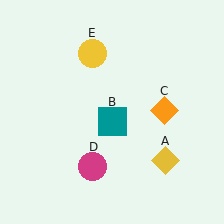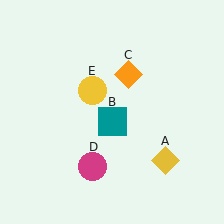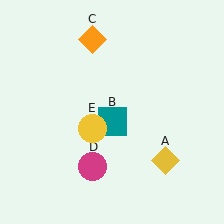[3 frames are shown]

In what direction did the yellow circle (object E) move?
The yellow circle (object E) moved down.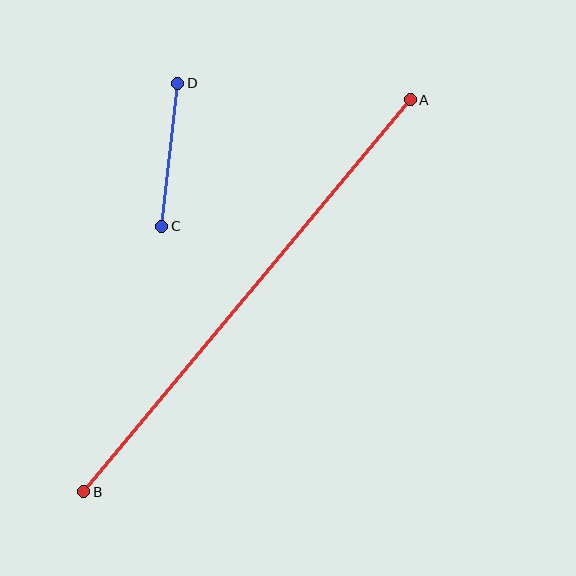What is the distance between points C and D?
The distance is approximately 144 pixels.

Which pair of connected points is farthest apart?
Points A and B are farthest apart.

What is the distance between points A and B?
The distance is approximately 510 pixels.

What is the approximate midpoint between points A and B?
The midpoint is at approximately (247, 296) pixels.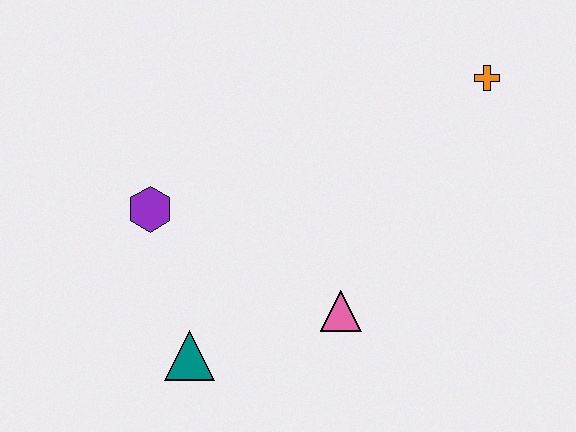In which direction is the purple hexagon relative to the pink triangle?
The purple hexagon is to the left of the pink triangle.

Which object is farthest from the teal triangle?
The orange cross is farthest from the teal triangle.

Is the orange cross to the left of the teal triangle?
No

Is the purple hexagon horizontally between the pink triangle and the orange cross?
No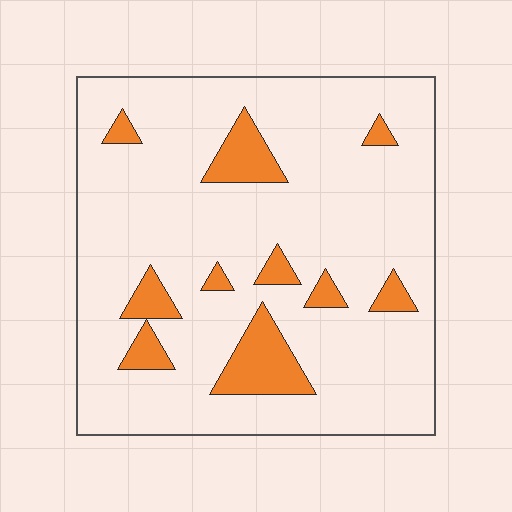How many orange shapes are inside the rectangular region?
10.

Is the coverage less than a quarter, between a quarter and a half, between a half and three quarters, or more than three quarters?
Less than a quarter.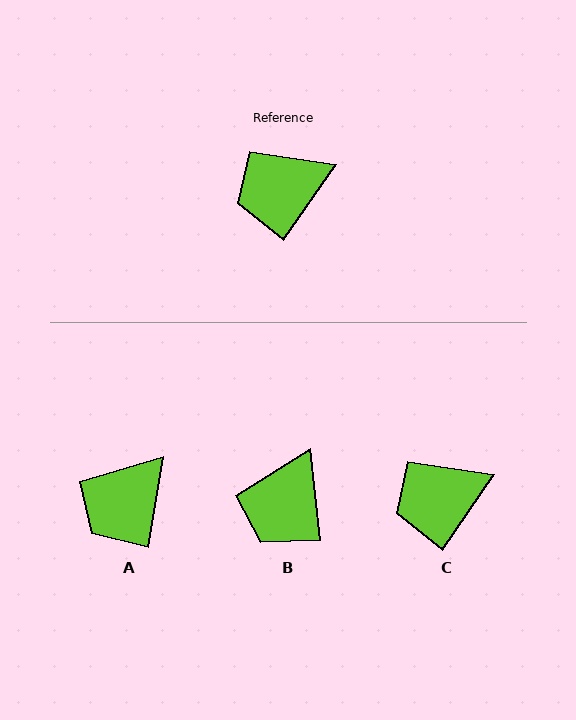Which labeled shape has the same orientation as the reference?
C.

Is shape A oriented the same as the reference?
No, it is off by about 25 degrees.